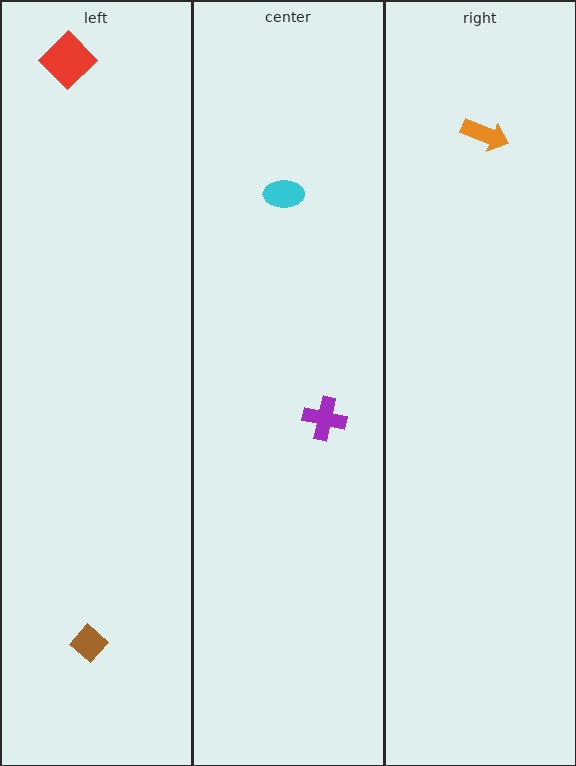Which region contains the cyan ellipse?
The center region.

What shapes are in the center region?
The cyan ellipse, the purple cross.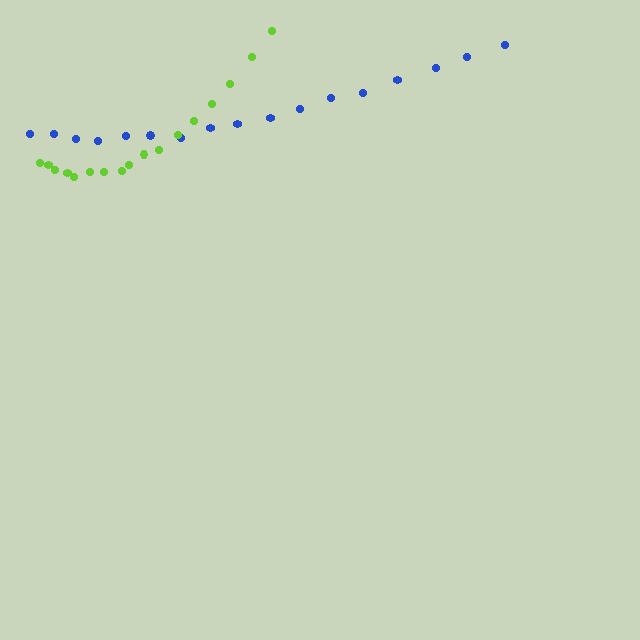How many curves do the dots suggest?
There are 2 distinct paths.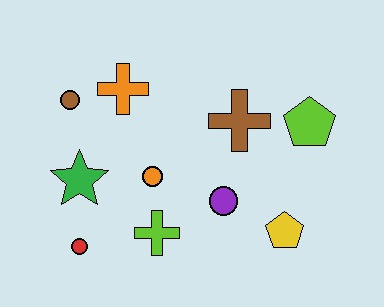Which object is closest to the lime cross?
The orange circle is closest to the lime cross.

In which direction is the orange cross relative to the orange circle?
The orange cross is above the orange circle.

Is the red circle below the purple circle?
Yes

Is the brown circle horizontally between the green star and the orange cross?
No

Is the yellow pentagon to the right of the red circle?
Yes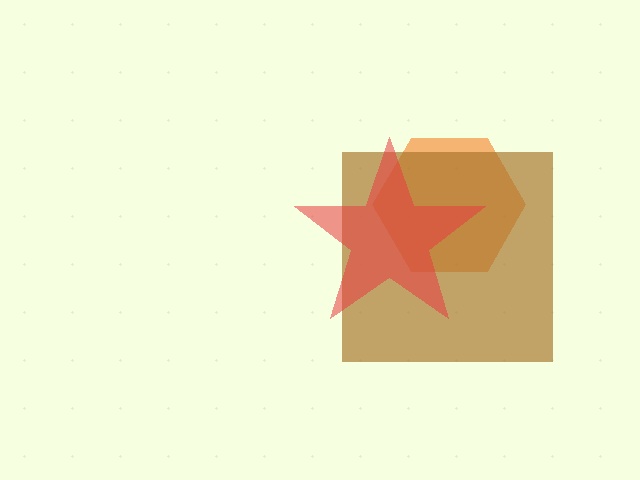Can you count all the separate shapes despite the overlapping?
Yes, there are 3 separate shapes.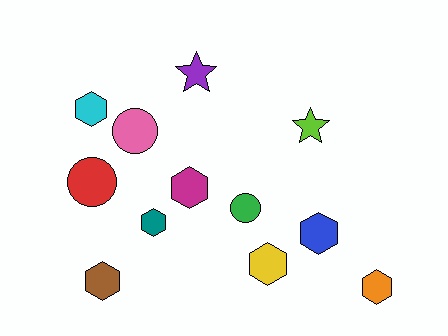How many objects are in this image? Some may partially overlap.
There are 12 objects.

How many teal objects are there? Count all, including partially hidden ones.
There is 1 teal object.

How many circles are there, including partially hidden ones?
There are 3 circles.